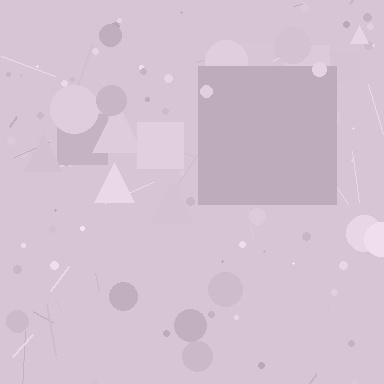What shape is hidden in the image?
A square is hidden in the image.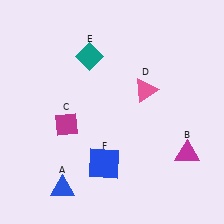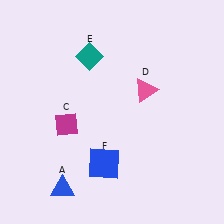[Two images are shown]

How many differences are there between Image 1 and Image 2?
There is 1 difference between the two images.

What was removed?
The magenta triangle (B) was removed in Image 2.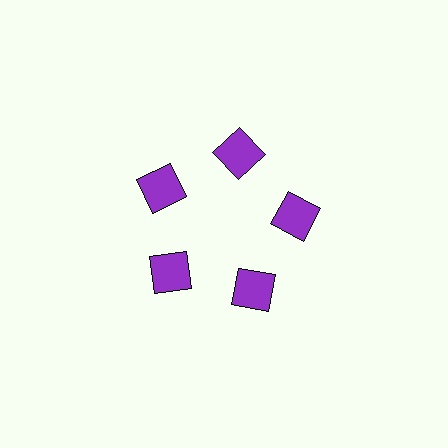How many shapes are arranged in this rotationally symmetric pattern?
There are 5 shapes, arranged in 5 groups of 1.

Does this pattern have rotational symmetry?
Yes, this pattern has 5-fold rotational symmetry. It looks the same after rotating 72 degrees around the center.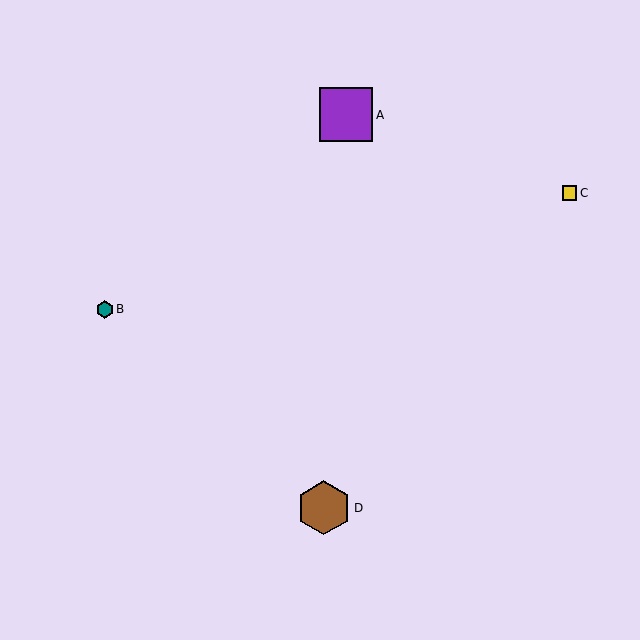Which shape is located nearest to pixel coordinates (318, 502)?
The brown hexagon (labeled D) at (324, 508) is nearest to that location.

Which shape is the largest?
The brown hexagon (labeled D) is the largest.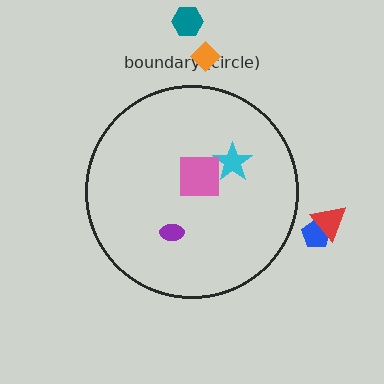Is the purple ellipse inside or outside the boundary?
Inside.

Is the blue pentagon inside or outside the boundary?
Outside.